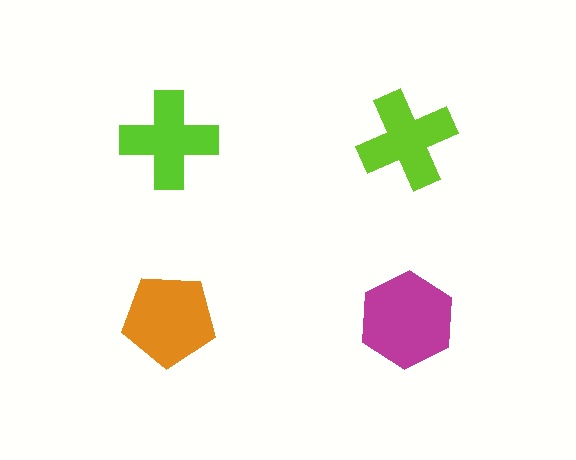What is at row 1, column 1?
A lime cross.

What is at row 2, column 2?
A magenta hexagon.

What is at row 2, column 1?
An orange pentagon.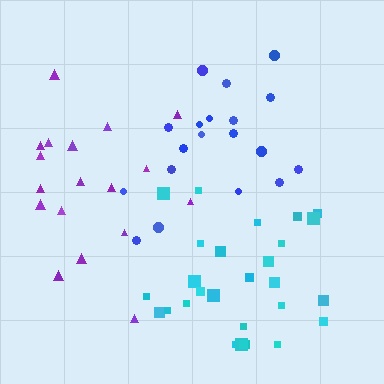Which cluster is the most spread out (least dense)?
Purple.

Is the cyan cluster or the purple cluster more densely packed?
Cyan.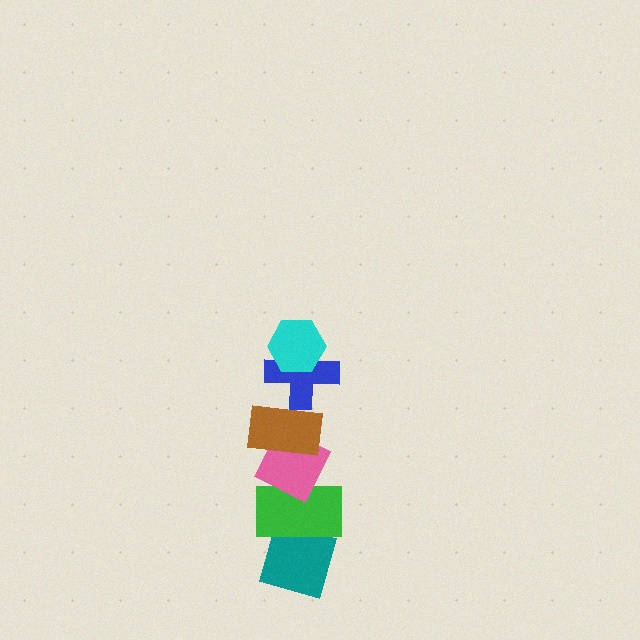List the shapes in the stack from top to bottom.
From top to bottom: the cyan hexagon, the blue cross, the brown rectangle, the pink diamond, the green rectangle, the teal diamond.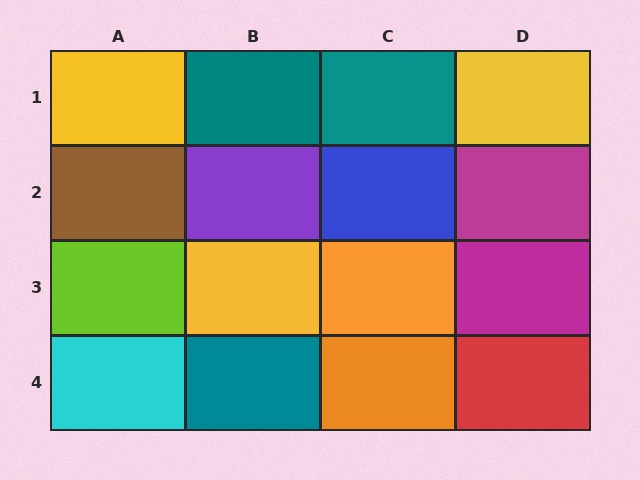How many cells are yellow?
3 cells are yellow.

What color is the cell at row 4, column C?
Orange.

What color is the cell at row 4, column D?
Red.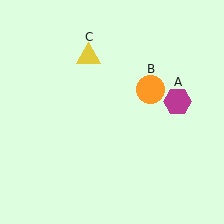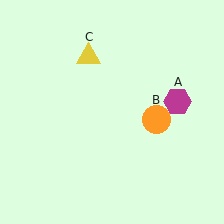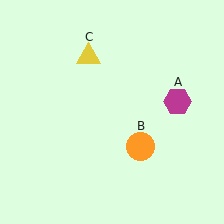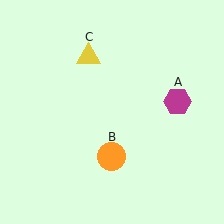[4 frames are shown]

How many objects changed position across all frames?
1 object changed position: orange circle (object B).